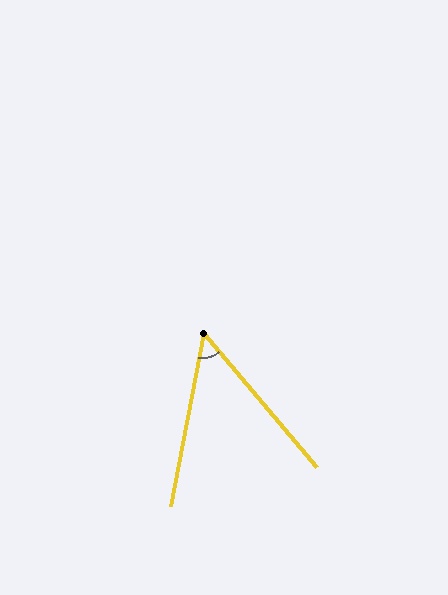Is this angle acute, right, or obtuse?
It is acute.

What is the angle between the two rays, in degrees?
Approximately 51 degrees.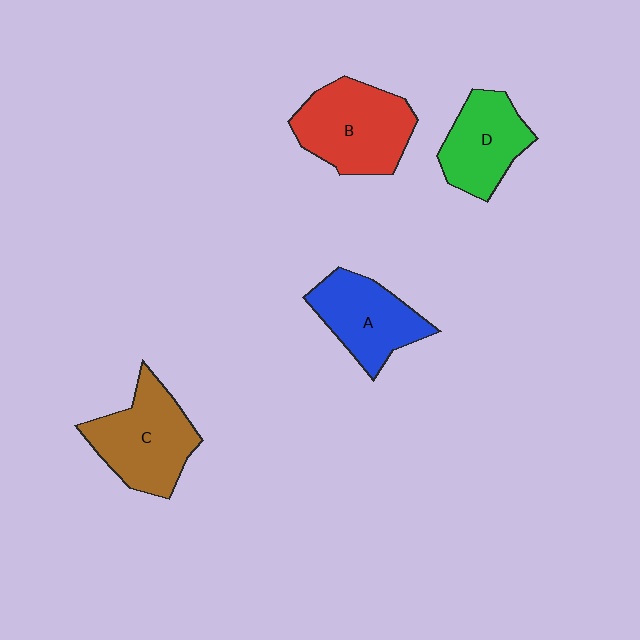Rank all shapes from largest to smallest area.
From largest to smallest: B (red), C (brown), A (blue), D (green).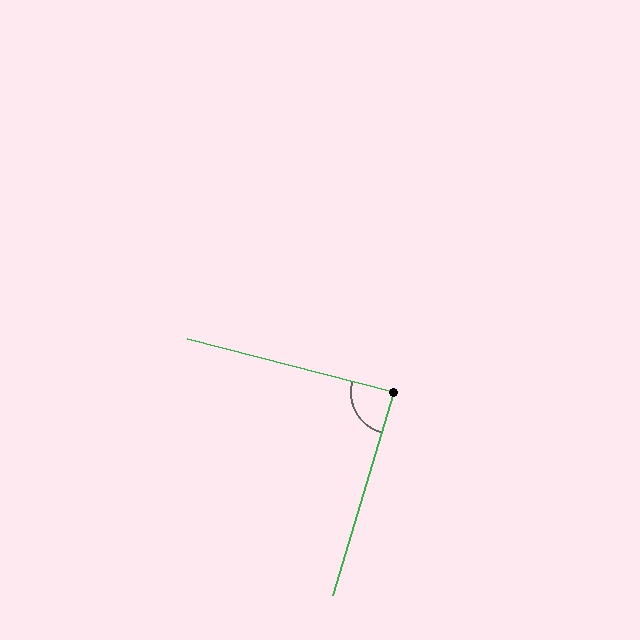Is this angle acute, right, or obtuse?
It is approximately a right angle.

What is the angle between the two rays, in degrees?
Approximately 88 degrees.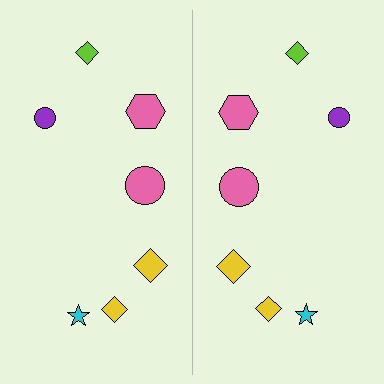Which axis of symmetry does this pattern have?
The pattern has a vertical axis of symmetry running through the center of the image.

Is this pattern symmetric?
Yes, this pattern has bilateral (reflection) symmetry.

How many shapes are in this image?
There are 14 shapes in this image.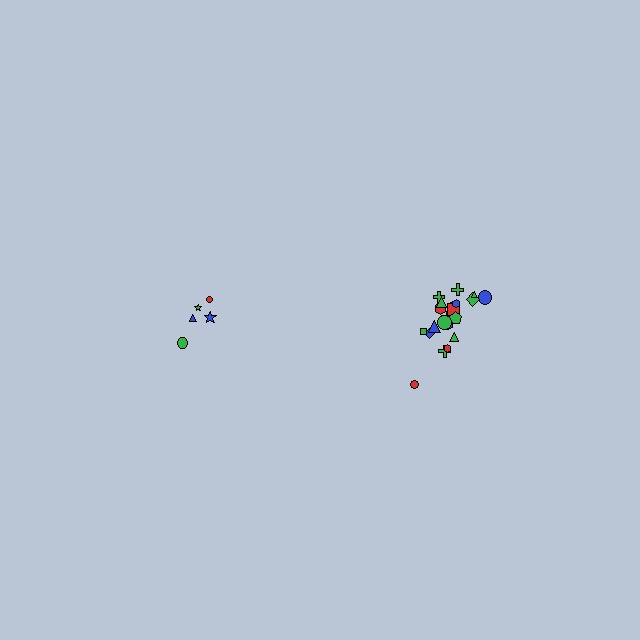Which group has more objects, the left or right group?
The right group.